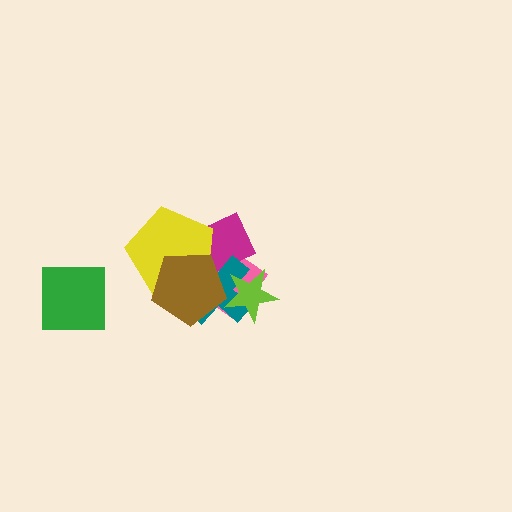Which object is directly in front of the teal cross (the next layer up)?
The brown pentagon is directly in front of the teal cross.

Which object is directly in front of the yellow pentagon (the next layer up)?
The teal cross is directly in front of the yellow pentagon.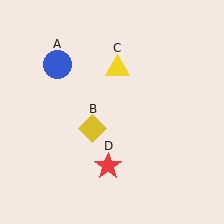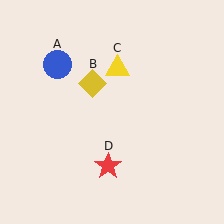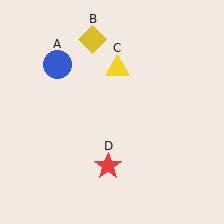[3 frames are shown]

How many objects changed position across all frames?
1 object changed position: yellow diamond (object B).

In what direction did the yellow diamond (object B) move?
The yellow diamond (object B) moved up.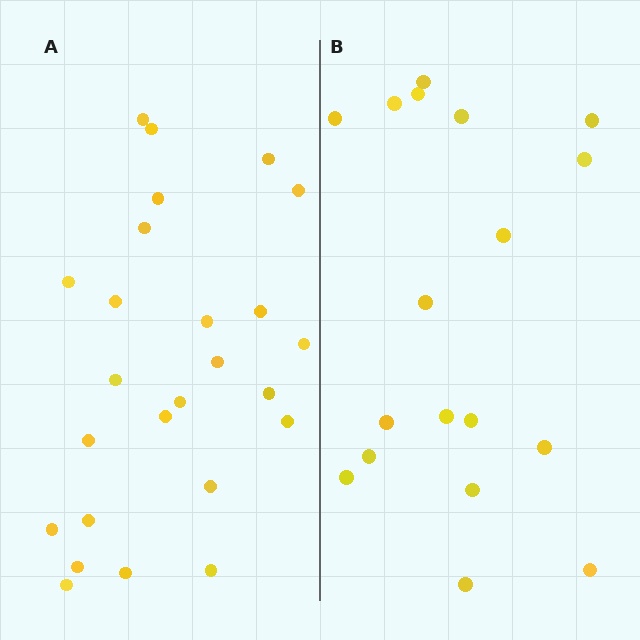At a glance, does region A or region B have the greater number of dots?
Region A (the left region) has more dots.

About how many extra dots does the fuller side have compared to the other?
Region A has roughly 8 or so more dots than region B.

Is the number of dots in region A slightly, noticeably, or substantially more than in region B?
Region A has noticeably more, but not dramatically so. The ratio is roughly 1.4 to 1.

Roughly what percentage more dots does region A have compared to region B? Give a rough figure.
About 40% more.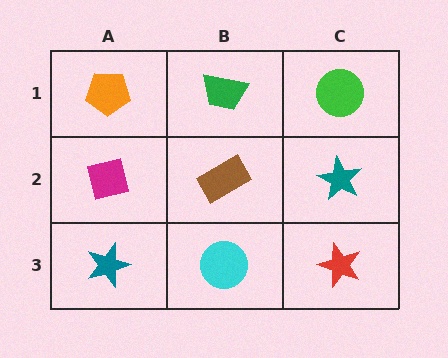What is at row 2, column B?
A brown rectangle.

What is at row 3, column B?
A cyan circle.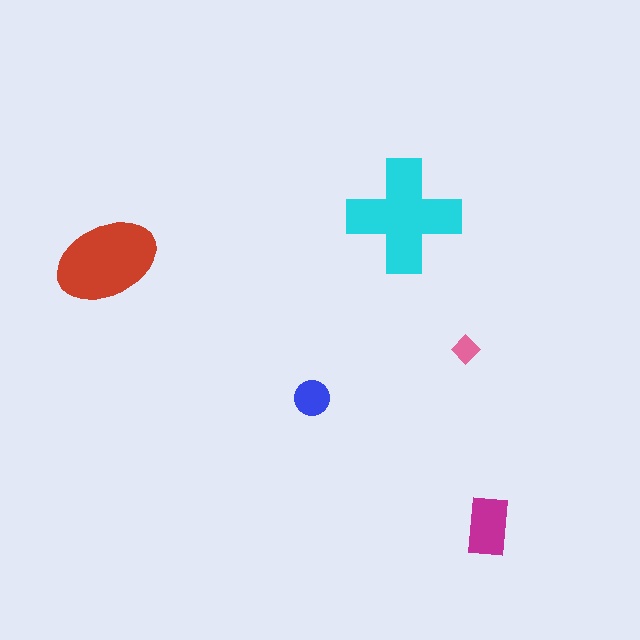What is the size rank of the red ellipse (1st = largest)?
2nd.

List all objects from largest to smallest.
The cyan cross, the red ellipse, the magenta rectangle, the blue circle, the pink diamond.